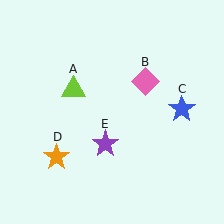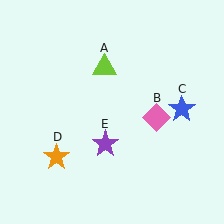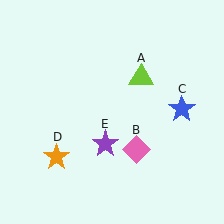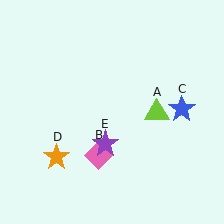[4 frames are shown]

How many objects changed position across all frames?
2 objects changed position: lime triangle (object A), pink diamond (object B).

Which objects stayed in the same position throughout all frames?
Blue star (object C) and orange star (object D) and purple star (object E) remained stationary.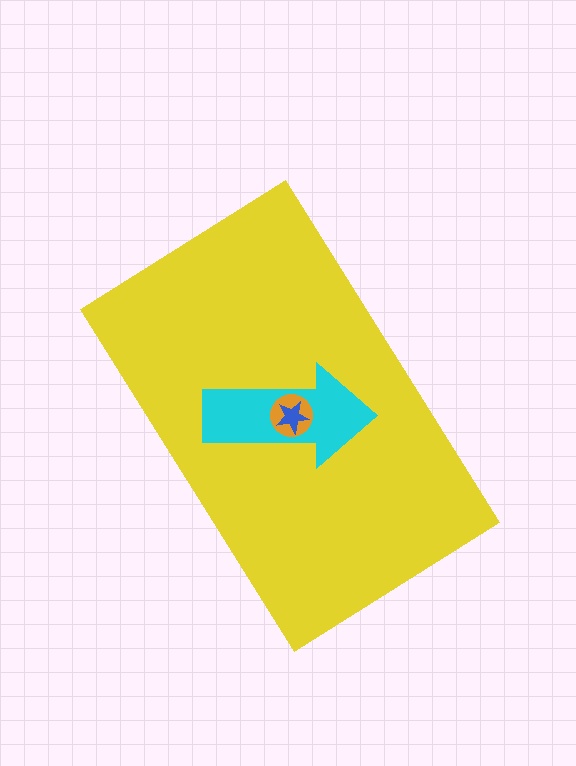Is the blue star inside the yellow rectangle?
Yes.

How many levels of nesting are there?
4.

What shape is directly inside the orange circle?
The blue star.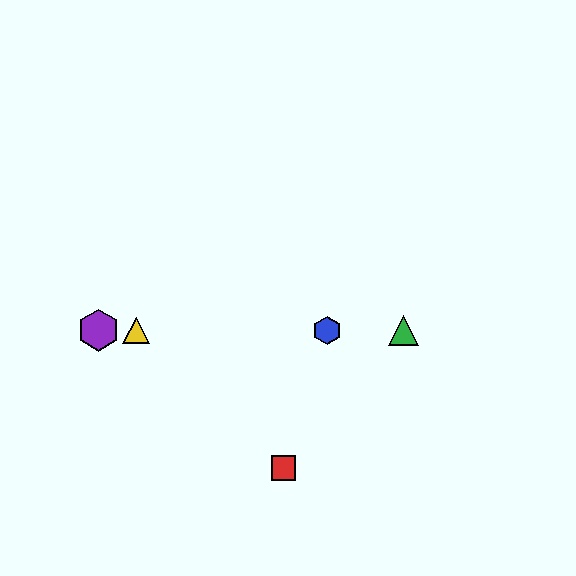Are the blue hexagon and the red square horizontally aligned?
No, the blue hexagon is at y≈330 and the red square is at y≈468.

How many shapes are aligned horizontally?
4 shapes (the blue hexagon, the green triangle, the yellow triangle, the purple hexagon) are aligned horizontally.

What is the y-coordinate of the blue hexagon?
The blue hexagon is at y≈330.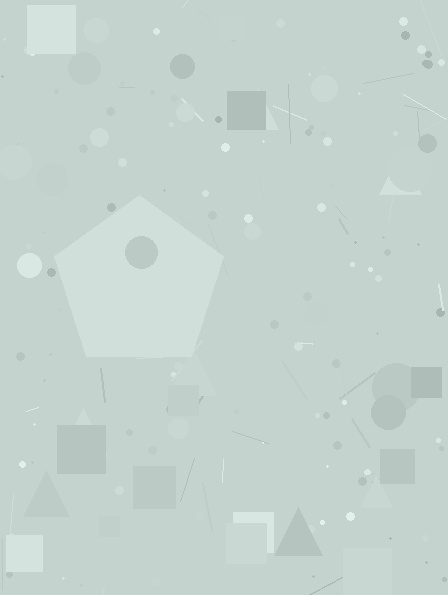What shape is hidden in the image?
A pentagon is hidden in the image.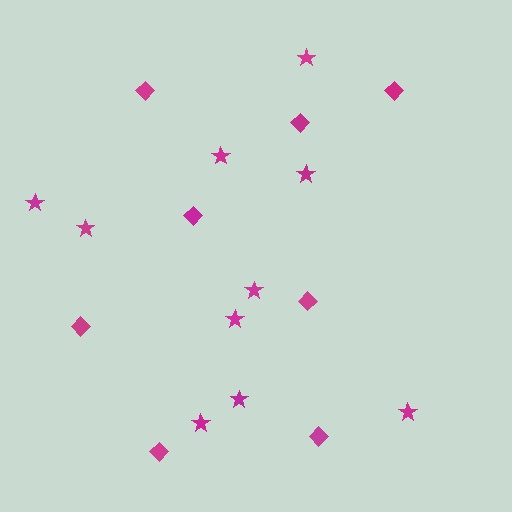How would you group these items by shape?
There are 2 groups: one group of diamonds (8) and one group of stars (10).